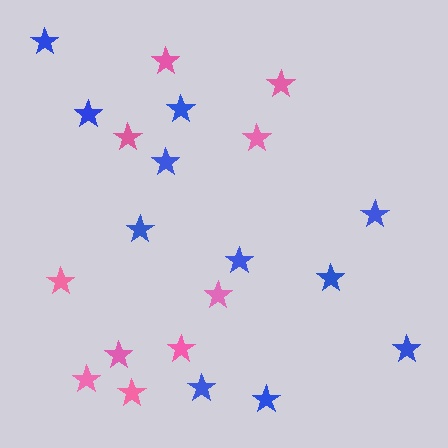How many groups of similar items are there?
There are 2 groups: one group of pink stars (10) and one group of blue stars (11).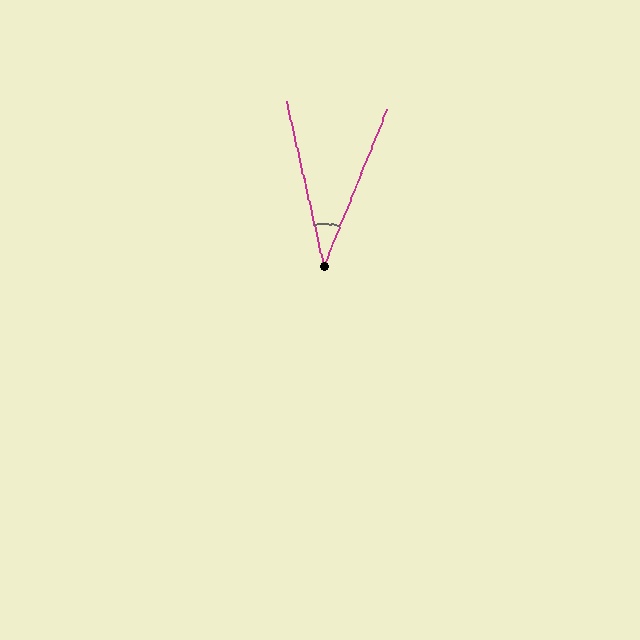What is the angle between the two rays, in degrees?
Approximately 35 degrees.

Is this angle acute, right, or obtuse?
It is acute.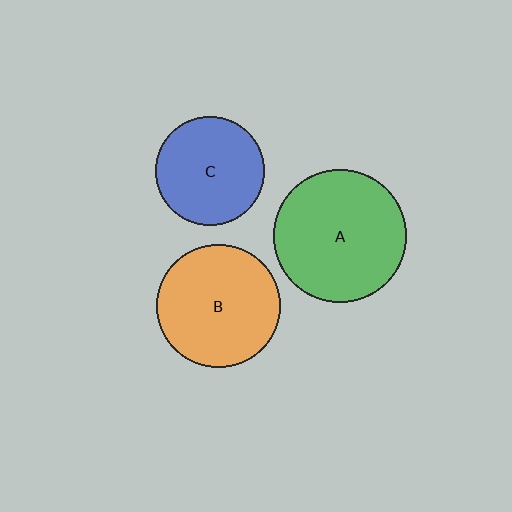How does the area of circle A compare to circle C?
Approximately 1.5 times.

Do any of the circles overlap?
No, none of the circles overlap.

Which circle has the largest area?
Circle A (green).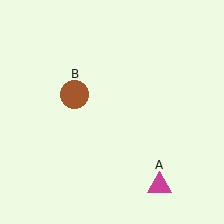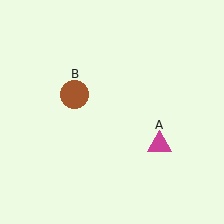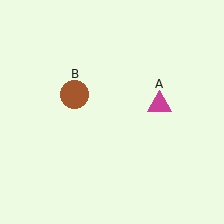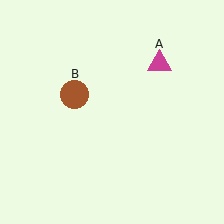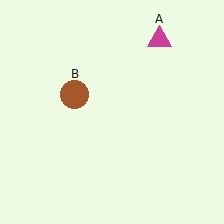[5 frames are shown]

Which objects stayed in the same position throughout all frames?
Brown circle (object B) remained stationary.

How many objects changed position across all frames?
1 object changed position: magenta triangle (object A).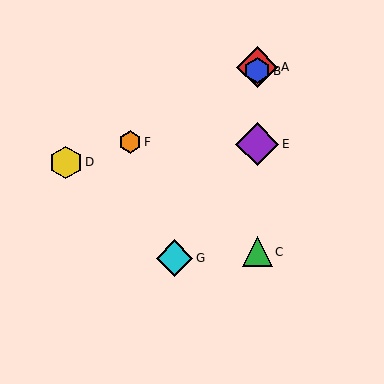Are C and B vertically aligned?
Yes, both are at x≈257.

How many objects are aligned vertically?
4 objects (A, B, C, E) are aligned vertically.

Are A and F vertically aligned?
No, A is at x≈257 and F is at x≈130.